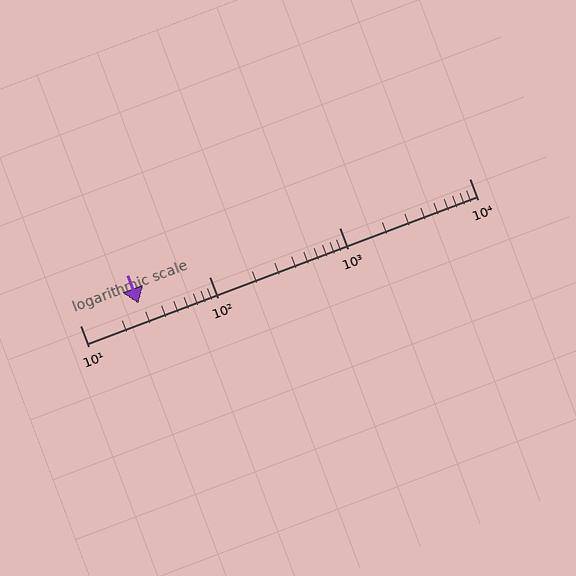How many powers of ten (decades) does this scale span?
The scale spans 3 decades, from 10 to 10000.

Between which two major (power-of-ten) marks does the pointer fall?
The pointer is between 10 and 100.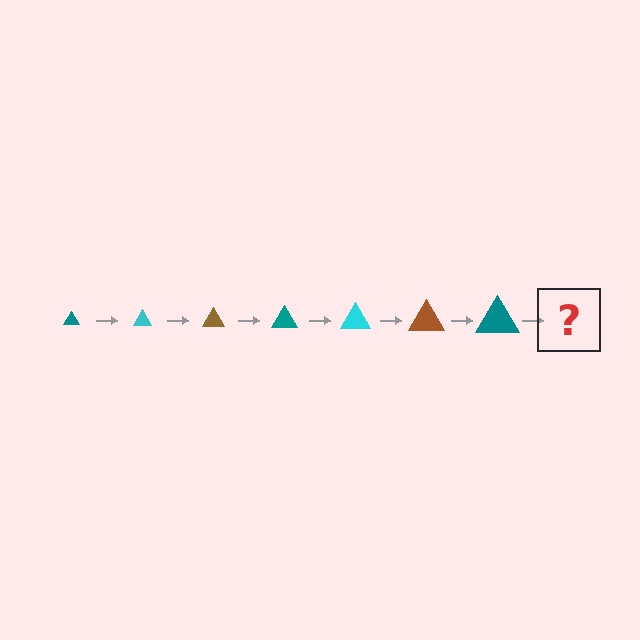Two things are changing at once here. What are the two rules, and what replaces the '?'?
The two rules are that the triangle grows larger each step and the color cycles through teal, cyan, and brown. The '?' should be a cyan triangle, larger than the previous one.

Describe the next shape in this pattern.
It should be a cyan triangle, larger than the previous one.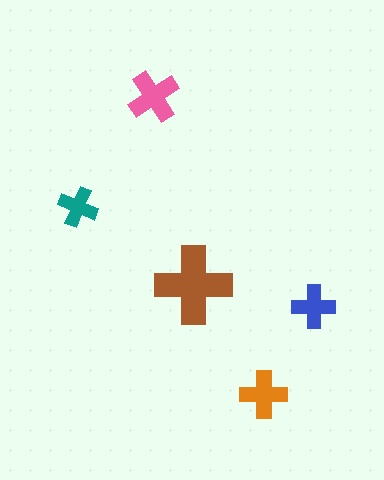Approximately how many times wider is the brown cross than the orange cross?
About 1.5 times wider.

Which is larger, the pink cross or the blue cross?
The pink one.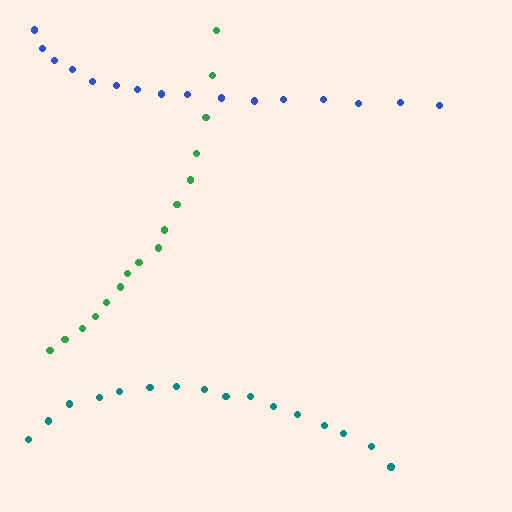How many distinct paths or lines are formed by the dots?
There are 3 distinct paths.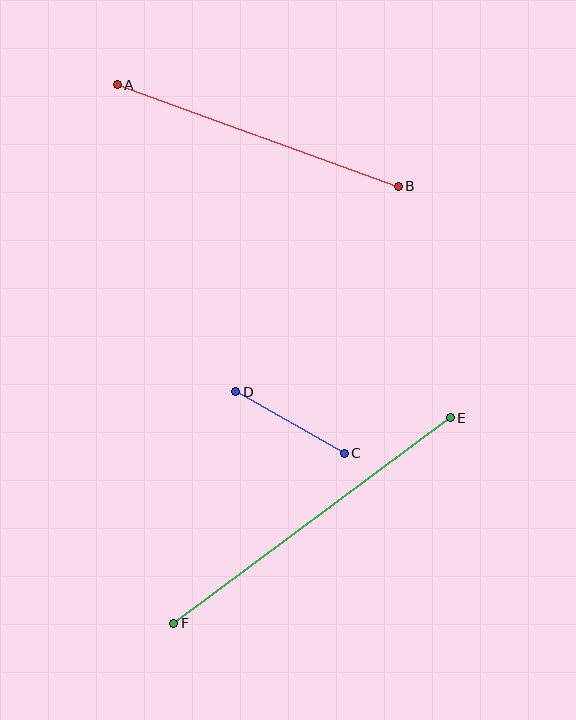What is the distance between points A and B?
The distance is approximately 298 pixels.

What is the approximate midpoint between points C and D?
The midpoint is at approximately (290, 422) pixels.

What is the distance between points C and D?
The distance is approximately 125 pixels.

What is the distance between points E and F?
The distance is approximately 344 pixels.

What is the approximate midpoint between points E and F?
The midpoint is at approximately (312, 521) pixels.